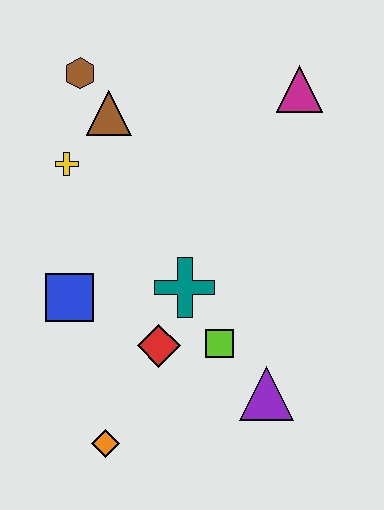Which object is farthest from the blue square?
The magenta triangle is farthest from the blue square.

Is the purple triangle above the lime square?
No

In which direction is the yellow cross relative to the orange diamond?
The yellow cross is above the orange diamond.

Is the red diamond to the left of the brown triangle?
No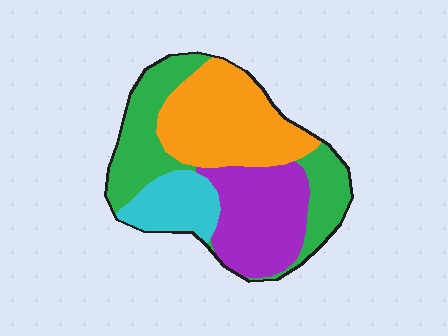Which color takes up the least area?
Cyan, at roughly 15%.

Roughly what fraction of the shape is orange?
Orange takes up about one third (1/3) of the shape.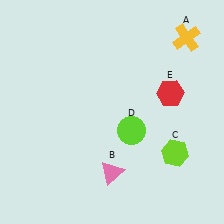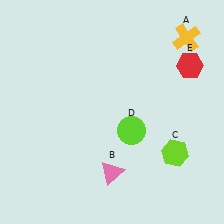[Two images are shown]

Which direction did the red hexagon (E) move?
The red hexagon (E) moved up.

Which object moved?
The red hexagon (E) moved up.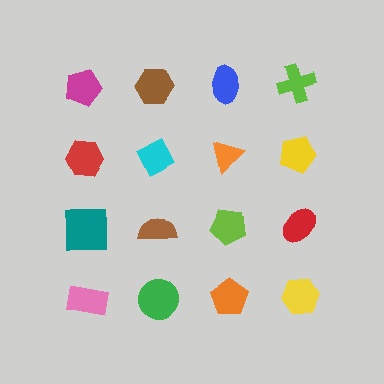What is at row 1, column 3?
A blue ellipse.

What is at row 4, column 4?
A yellow hexagon.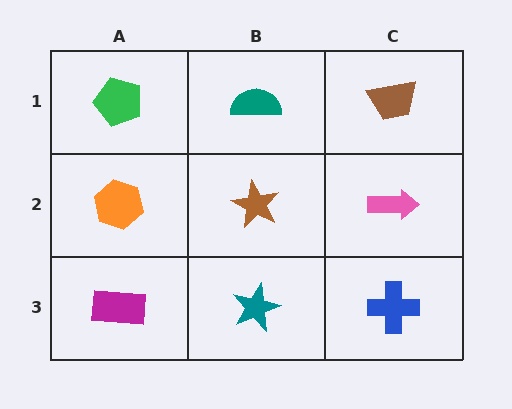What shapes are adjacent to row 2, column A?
A green pentagon (row 1, column A), a magenta rectangle (row 3, column A), a brown star (row 2, column B).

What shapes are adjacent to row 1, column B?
A brown star (row 2, column B), a green pentagon (row 1, column A), a brown trapezoid (row 1, column C).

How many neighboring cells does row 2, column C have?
3.